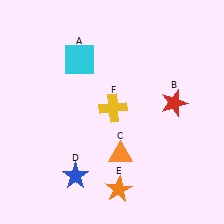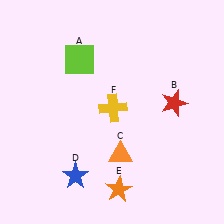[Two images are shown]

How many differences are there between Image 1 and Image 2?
There is 1 difference between the two images.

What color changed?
The square (A) changed from cyan in Image 1 to lime in Image 2.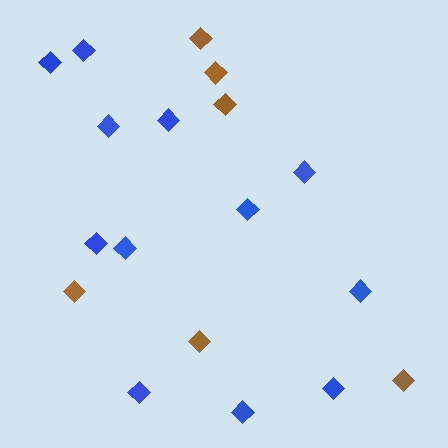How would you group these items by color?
There are 2 groups: one group of blue diamonds (12) and one group of brown diamonds (6).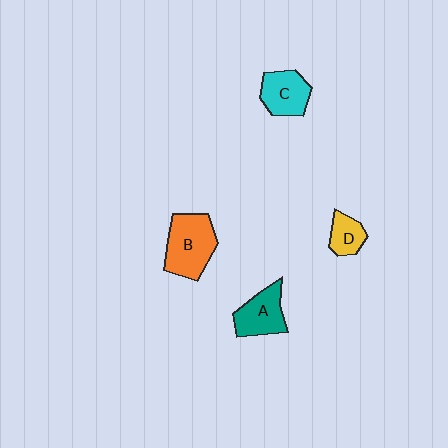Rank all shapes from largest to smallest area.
From largest to smallest: B (orange), A (teal), C (cyan), D (yellow).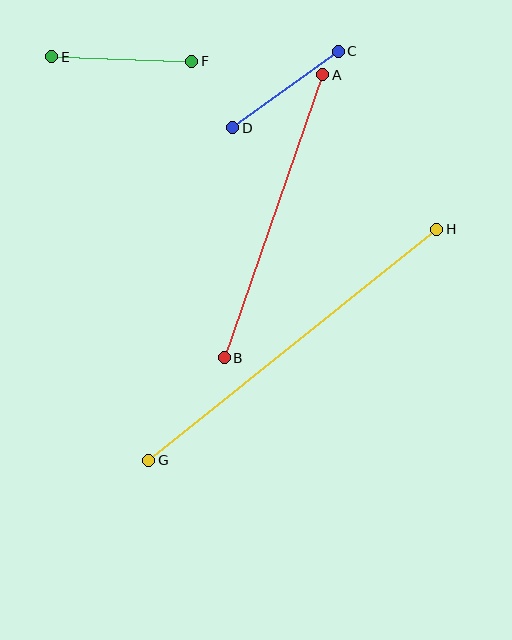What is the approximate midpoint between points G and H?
The midpoint is at approximately (293, 345) pixels.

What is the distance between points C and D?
The distance is approximately 130 pixels.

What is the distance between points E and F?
The distance is approximately 140 pixels.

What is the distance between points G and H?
The distance is approximately 369 pixels.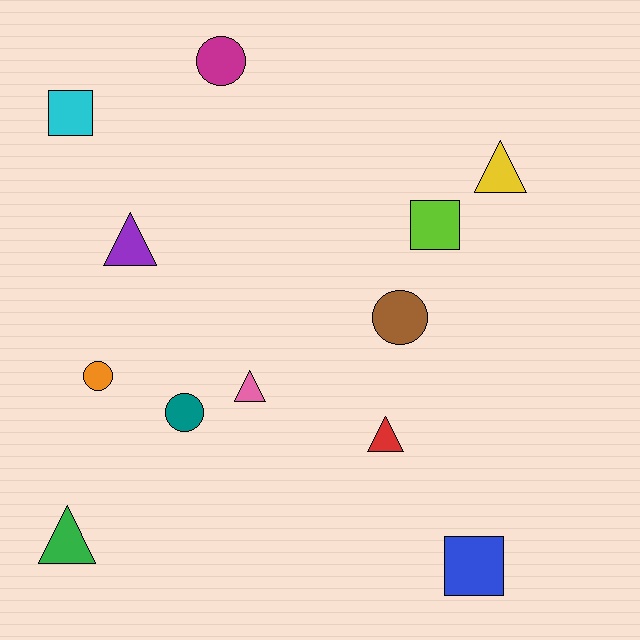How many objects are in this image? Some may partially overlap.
There are 12 objects.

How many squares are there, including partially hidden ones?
There are 3 squares.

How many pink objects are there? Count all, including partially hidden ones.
There is 1 pink object.